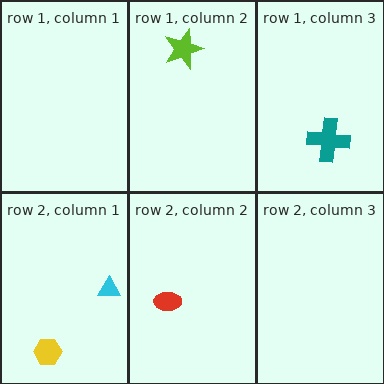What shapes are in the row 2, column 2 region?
The red ellipse.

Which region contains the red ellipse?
The row 2, column 2 region.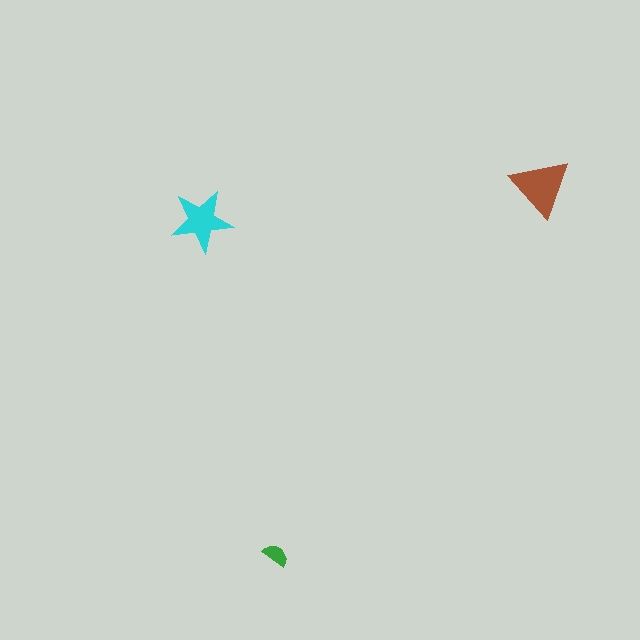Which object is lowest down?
The green semicircle is bottommost.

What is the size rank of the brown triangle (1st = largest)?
1st.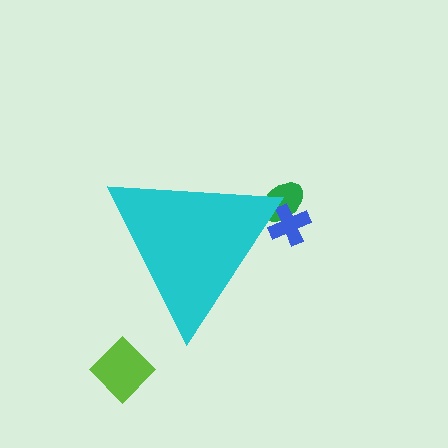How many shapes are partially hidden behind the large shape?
2 shapes are partially hidden.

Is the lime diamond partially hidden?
No, the lime diamond is fully visible.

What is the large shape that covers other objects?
A cyan triangle.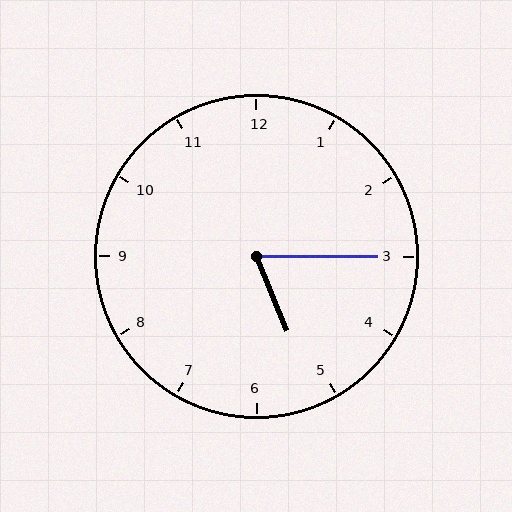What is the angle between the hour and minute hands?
Approximately 68 degrees.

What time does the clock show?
5:15.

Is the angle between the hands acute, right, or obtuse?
It is acute.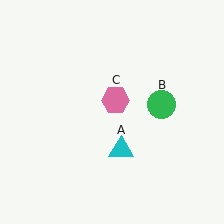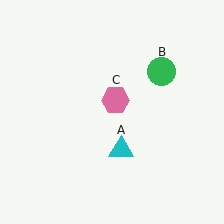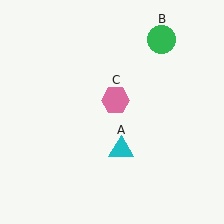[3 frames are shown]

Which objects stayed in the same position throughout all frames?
Cyan triangle (object A) and pink hexagon (object C) remained stationary.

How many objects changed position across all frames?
1 object changed position: green circle (object B).